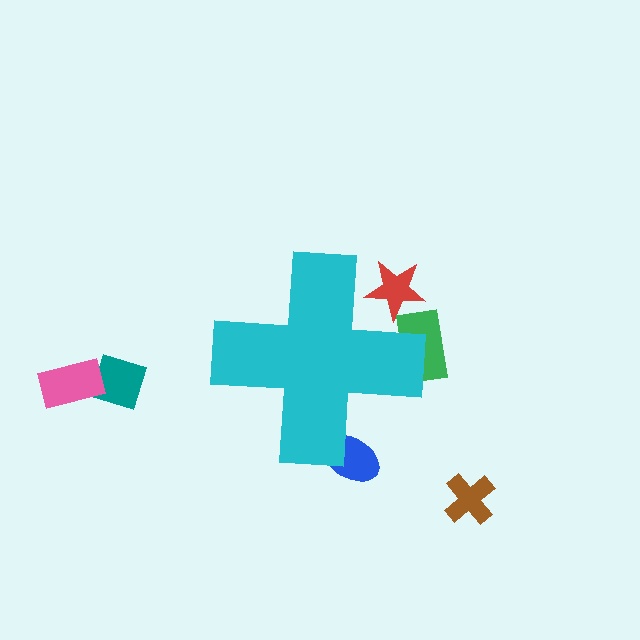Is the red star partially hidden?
Yes, the red star is partially hidden behind the cyan cross.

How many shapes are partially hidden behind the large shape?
3 shapes are partially hidden.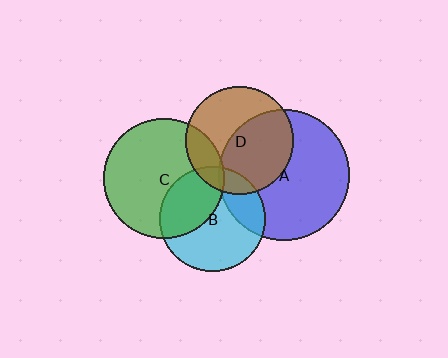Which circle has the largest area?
Circle A (blue).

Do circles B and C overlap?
Yes.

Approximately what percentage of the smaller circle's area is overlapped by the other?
Approximately 35%.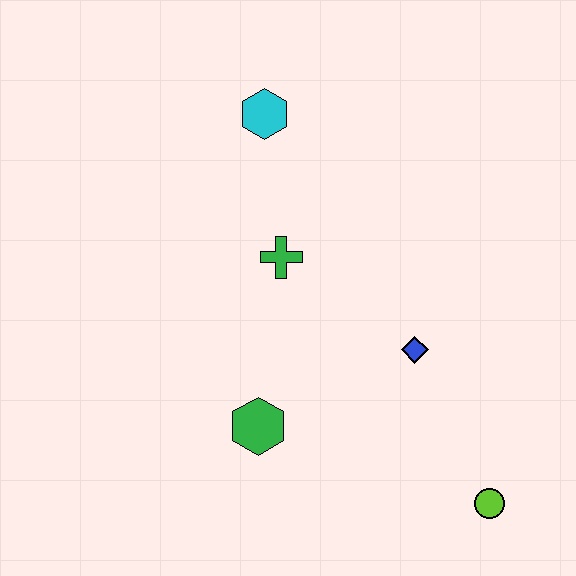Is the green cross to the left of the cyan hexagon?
No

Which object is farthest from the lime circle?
The cyan hexagon is farthest from the lime circle.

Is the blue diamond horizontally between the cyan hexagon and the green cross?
No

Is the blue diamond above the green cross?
No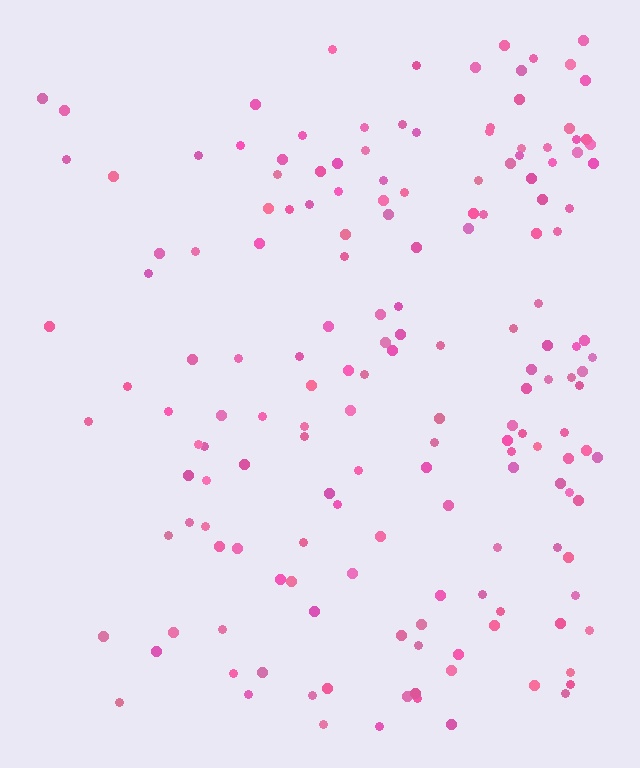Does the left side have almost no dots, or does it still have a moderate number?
Still a moderate number, just noticeably fewer than the right.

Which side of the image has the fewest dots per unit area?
The left.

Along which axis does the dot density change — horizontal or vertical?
Horizontal.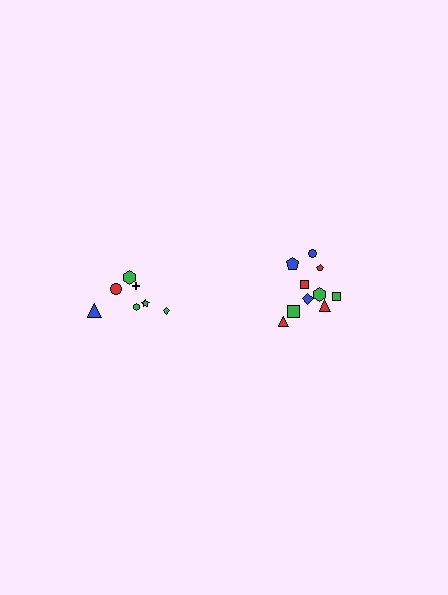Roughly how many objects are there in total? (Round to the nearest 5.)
Roughly 15 objects in total.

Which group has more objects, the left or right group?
The right group.